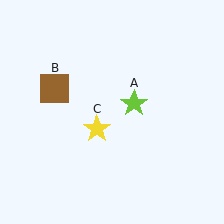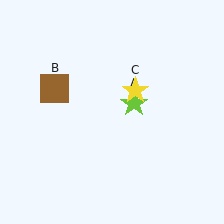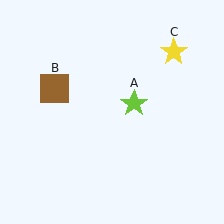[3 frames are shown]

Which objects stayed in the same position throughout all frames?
Lime star (object A) and brown square (object B) remained stationary.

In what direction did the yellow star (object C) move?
The yellow star (object C) moved up and to the right.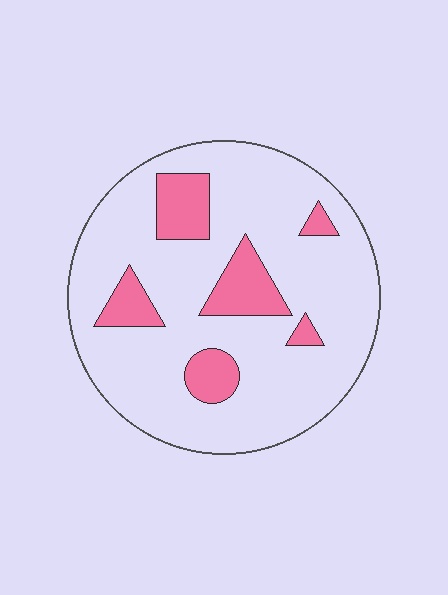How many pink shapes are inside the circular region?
6.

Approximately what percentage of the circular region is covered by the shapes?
Approximately 20%.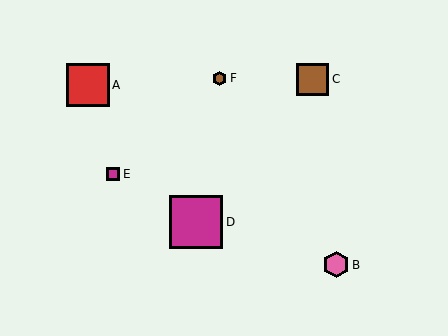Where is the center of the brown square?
The center of the brown square is at (313, 79).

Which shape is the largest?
The magenta square (labeled D) is the largest.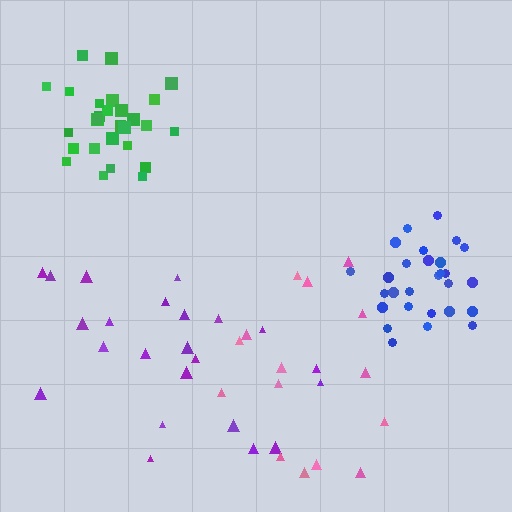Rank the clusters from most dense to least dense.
green, blue, purple, pink.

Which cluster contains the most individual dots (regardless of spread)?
Green (29).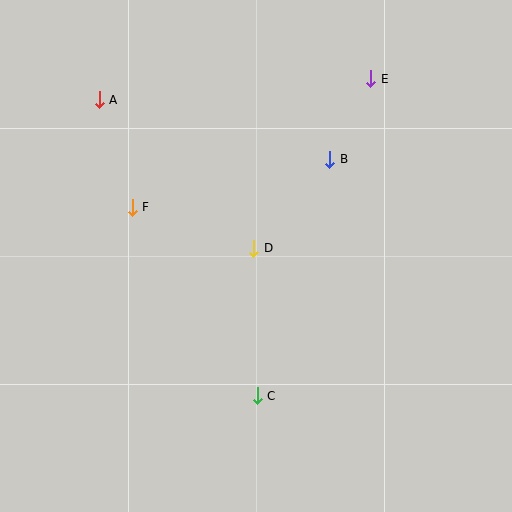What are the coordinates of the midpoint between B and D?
The midpoint between B and D is at (292, 204).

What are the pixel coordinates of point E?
Point E is at (371, 79).